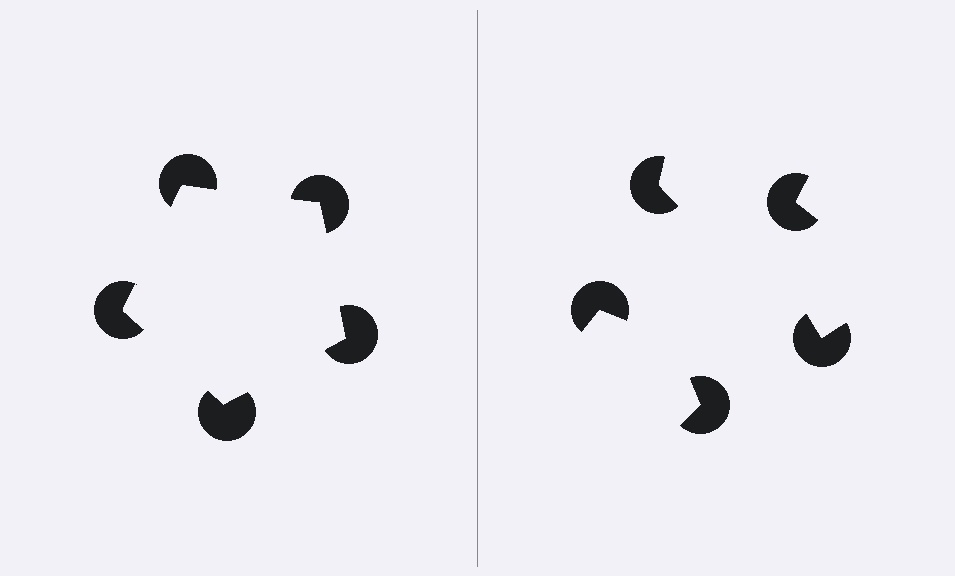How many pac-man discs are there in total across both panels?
10 — 5 on each side.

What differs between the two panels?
The pac-man discs are positioned identically on both sides; only the wedge orientations differ. On the left they align to a pentagon; on the right they are misaligned.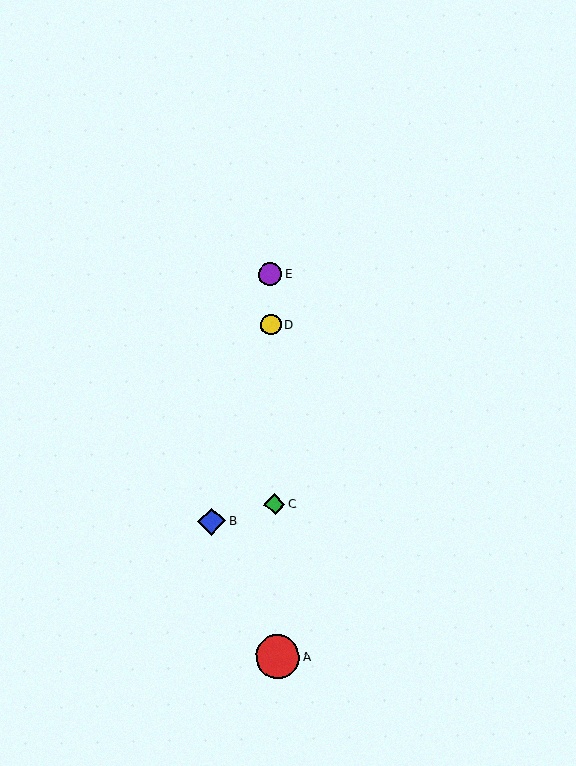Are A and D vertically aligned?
Yes, both are at x≈278.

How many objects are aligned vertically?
4 objects (A, C, D, E) are aligned vertically.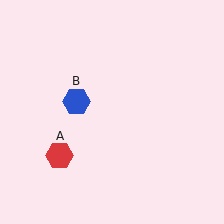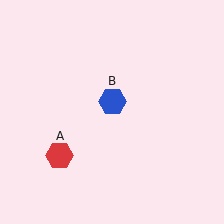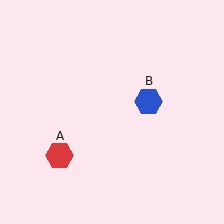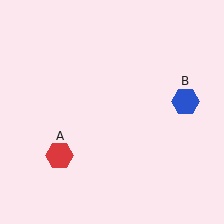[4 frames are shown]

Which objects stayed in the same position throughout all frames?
Red hexagon (object A) remained stationary.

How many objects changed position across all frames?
1 object changed position: blue hexagon (object B).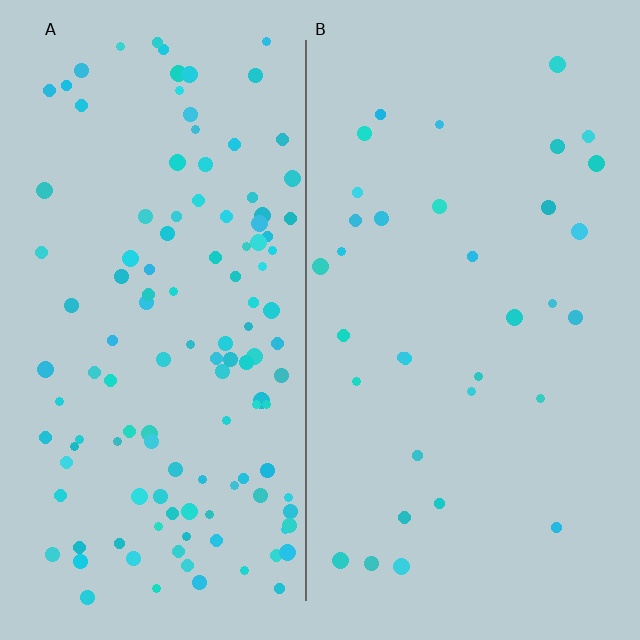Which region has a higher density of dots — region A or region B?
A (the left).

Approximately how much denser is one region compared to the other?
Approximately 3.6× — region A over region B.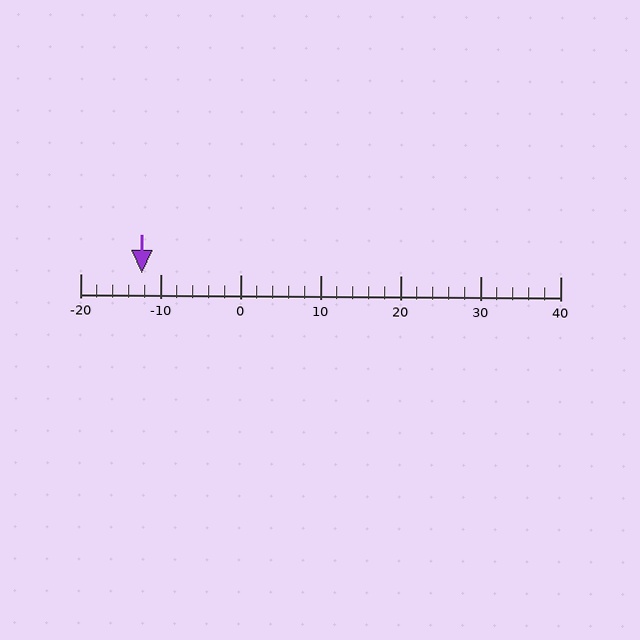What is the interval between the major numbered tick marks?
The major tick marks are spaced 10 units apart.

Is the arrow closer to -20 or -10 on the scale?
The arrow is closer to -10.